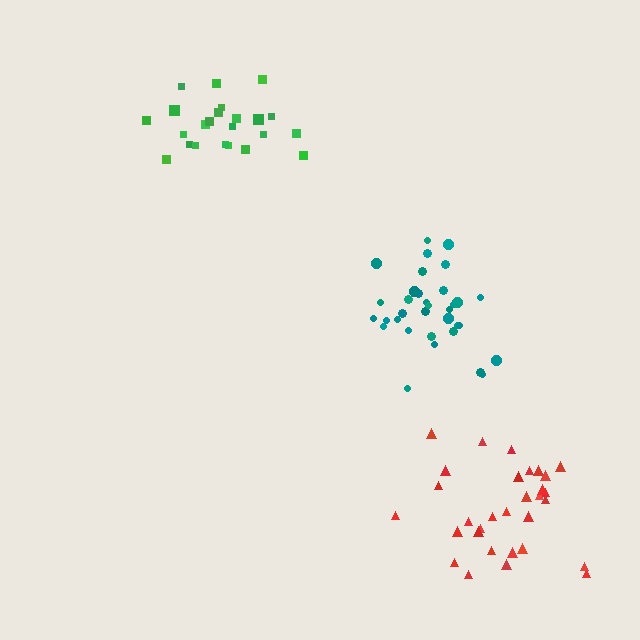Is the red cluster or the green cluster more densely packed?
Green.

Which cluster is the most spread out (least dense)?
Red.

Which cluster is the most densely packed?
Teal.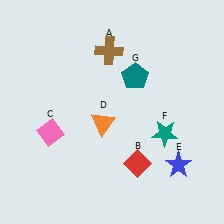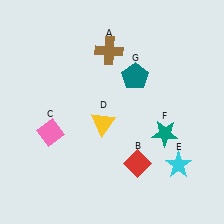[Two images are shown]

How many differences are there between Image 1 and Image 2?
There are 2 differences between the two images.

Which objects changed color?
D changed from orange to yellow. E changed from blue to cyan.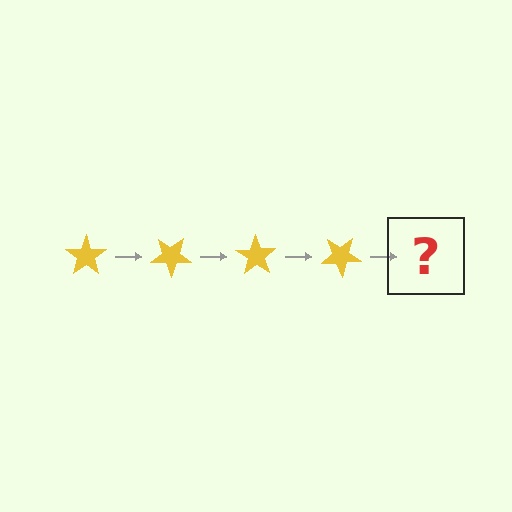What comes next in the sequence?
The next element should be a yellow star rotated 140 degrees.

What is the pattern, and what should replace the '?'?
The pattern is that the star rotates 35 degrees each step. The '?' should be a yellow star rotated 140 degrees.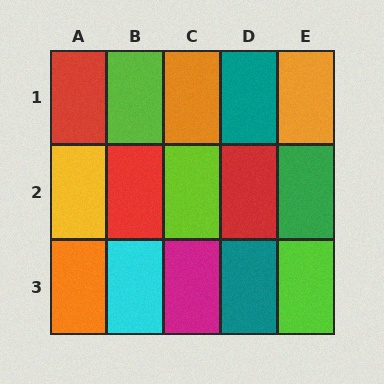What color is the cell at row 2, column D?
Red.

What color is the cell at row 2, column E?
Green.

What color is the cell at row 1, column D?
Teal.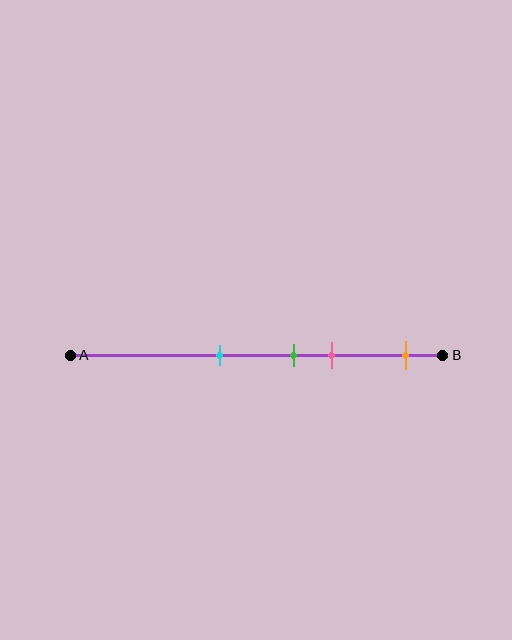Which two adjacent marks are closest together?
The green and pink marks are the closest adjacent pair.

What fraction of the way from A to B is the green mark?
The green mark is approximately 60% (0.6) of the way from A to B.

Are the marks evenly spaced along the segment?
No, the marks are not evenly spaced.